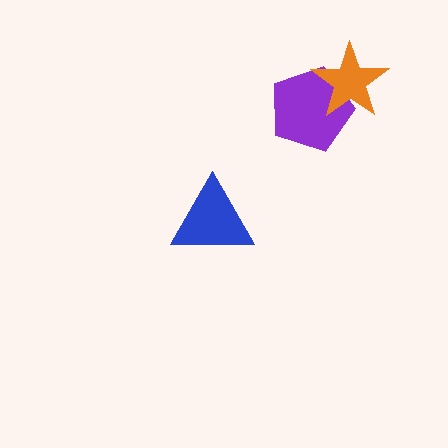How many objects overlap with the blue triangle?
0 objects overlap with the blue triangle.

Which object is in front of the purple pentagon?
The orange star is in front of the purple pentagon.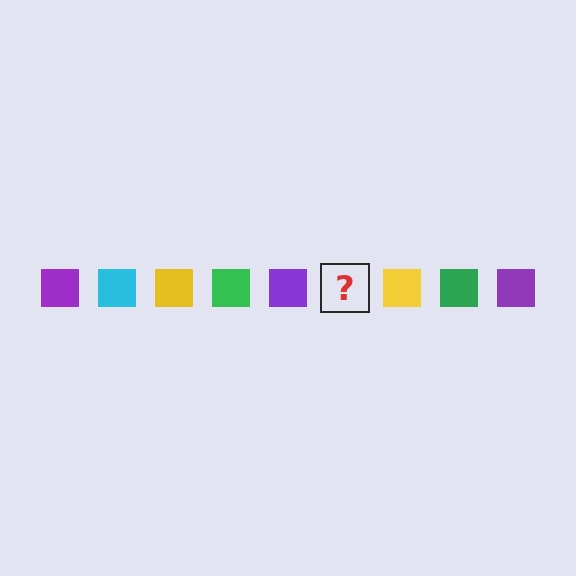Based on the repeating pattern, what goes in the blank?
The blank should be a cyan square.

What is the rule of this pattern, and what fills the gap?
The rule is that the pattern cycles through purple, cyan, yellow, green squares. The gap should be filled with a cyan square.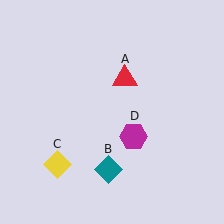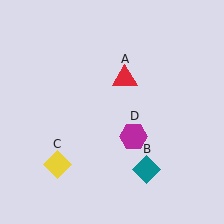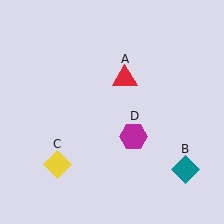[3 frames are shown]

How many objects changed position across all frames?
1 object changed position: teal diamond (object B).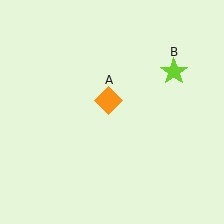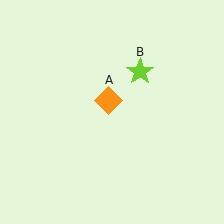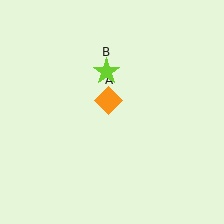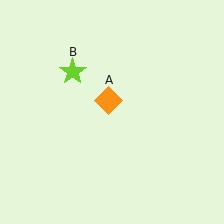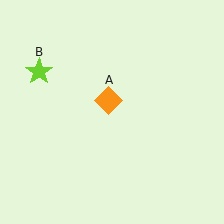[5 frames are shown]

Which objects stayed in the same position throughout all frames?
Orange diamond (object A) remained stationary.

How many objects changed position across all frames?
1 object changed position: lime star (object B).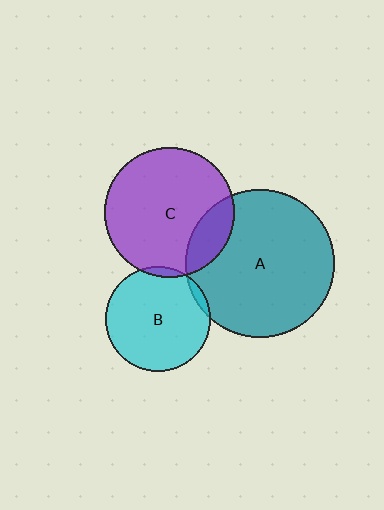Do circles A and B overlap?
Yes.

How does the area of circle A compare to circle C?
Approximately 1.3 times.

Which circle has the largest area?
Circle A (teal).